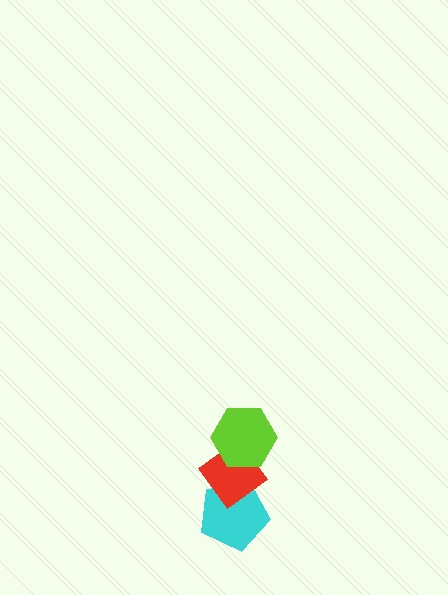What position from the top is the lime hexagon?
The lime hexagon is 1st from the top.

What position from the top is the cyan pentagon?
The cyan pentagon is 3rd from the top.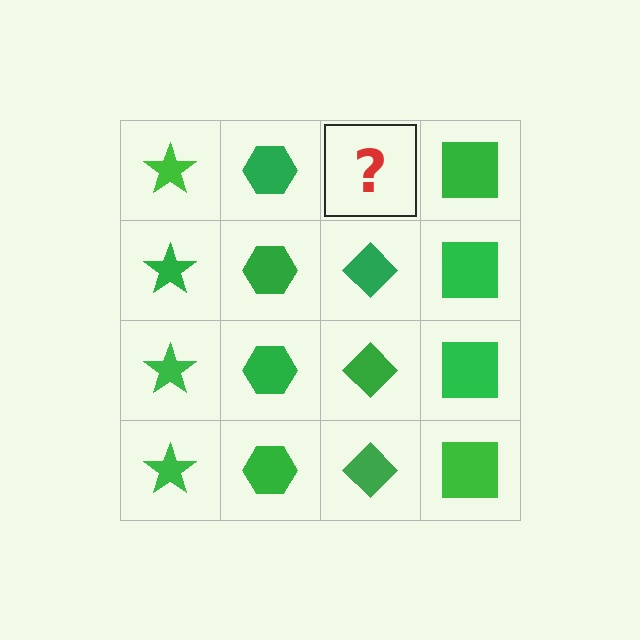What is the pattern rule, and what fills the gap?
The rule is that each column has a consistent shape. The gap should be filled with a green diamond.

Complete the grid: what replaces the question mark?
The question mark should be replaced with a green diamond.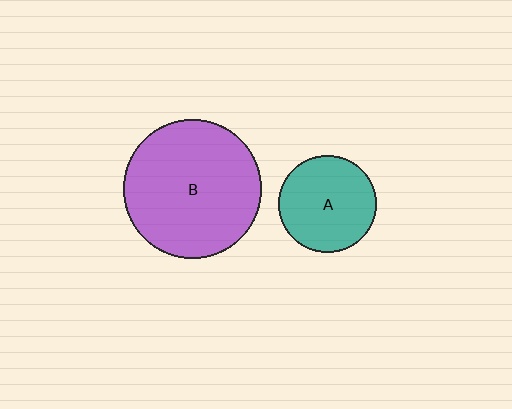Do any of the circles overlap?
No, none of the circles overlap.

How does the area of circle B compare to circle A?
Approximately 2.0 times.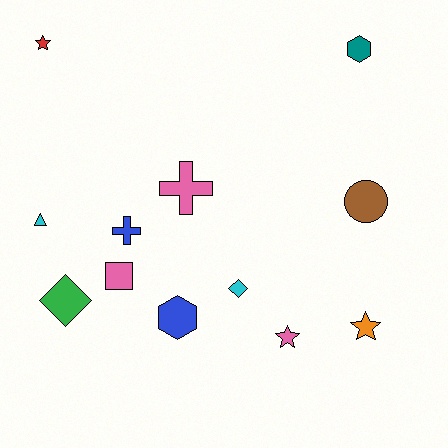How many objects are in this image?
There are 12 objects.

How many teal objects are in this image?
There is 1 teal object.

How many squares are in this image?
There is 1 square.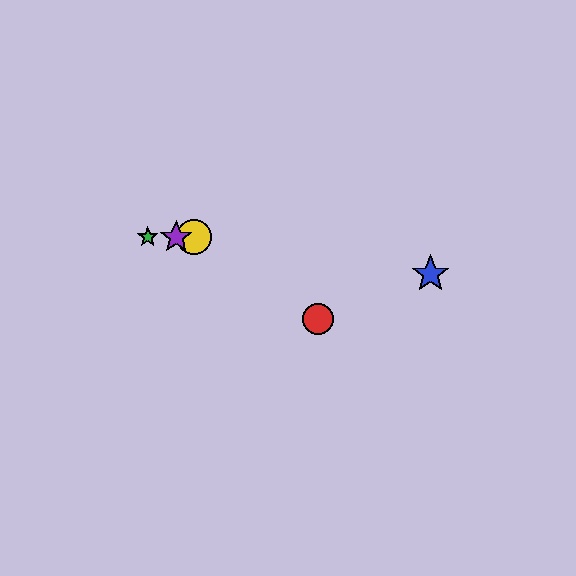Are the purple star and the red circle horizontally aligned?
No, the purple star is at y≈237 and the red circle is at y≈319.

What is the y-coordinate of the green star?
The green star is at y≈237.